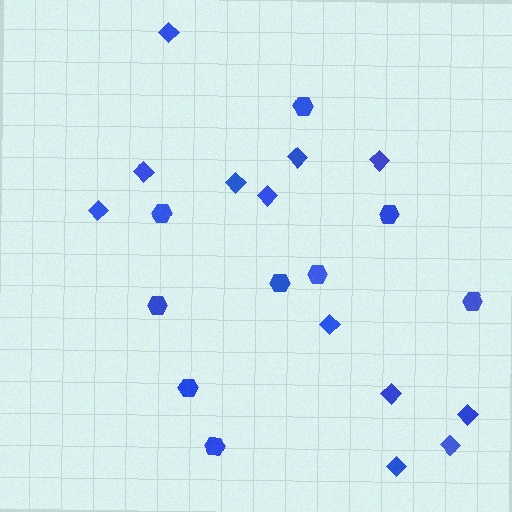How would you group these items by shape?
There are 2 groups: one group of diamonds (12) and one group of hexagons (9).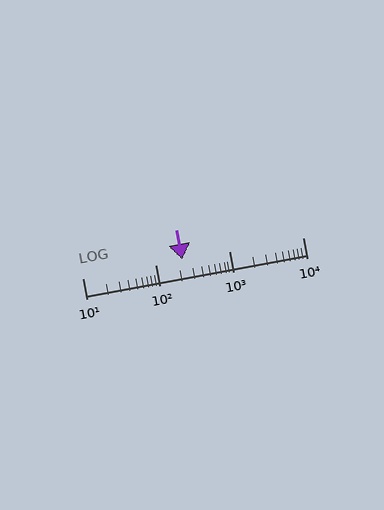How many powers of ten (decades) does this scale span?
The scale spans 3 decades, from 10 to 10000.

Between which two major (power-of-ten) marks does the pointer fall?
The pointer is between 100 and 1000.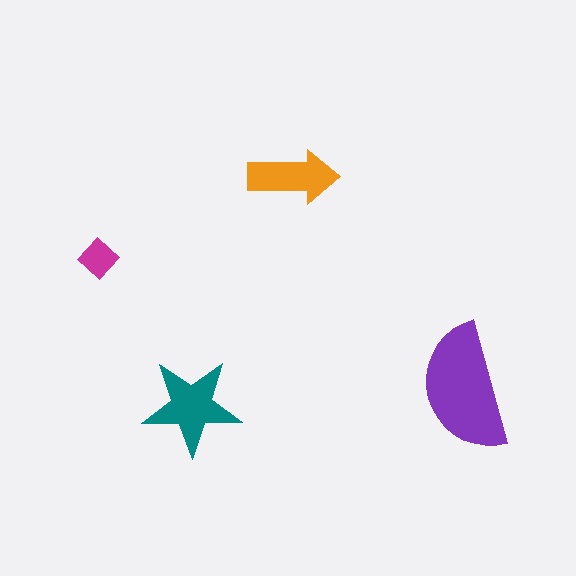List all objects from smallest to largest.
The magenta diamond, the orange arrow, the teal star, the purple semicircle.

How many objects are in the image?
There are 4 objects in the image.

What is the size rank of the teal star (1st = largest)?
2nd.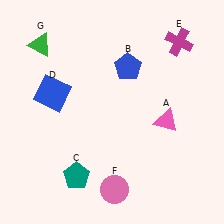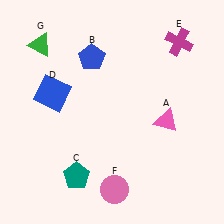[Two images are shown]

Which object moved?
The blue pentagon (B) moved left.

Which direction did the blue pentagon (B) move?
The blue pentagon (B) moved left.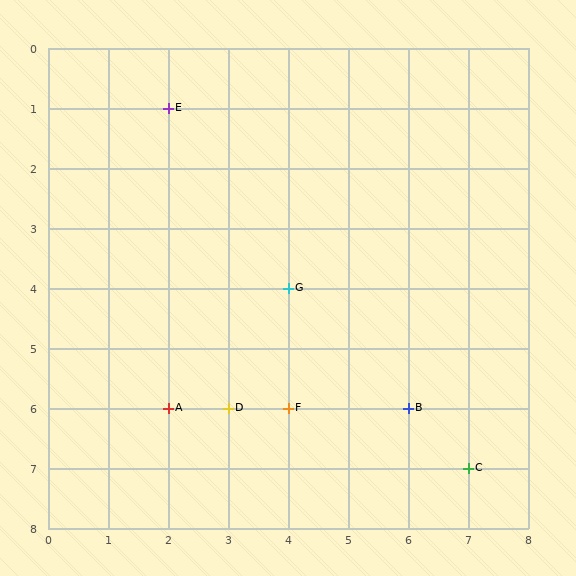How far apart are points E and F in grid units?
Points E and F are 2 columns and 5 rows apart (about 5.4 grid units diagonally).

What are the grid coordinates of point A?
Point A is at grid coordinates (2, 6).